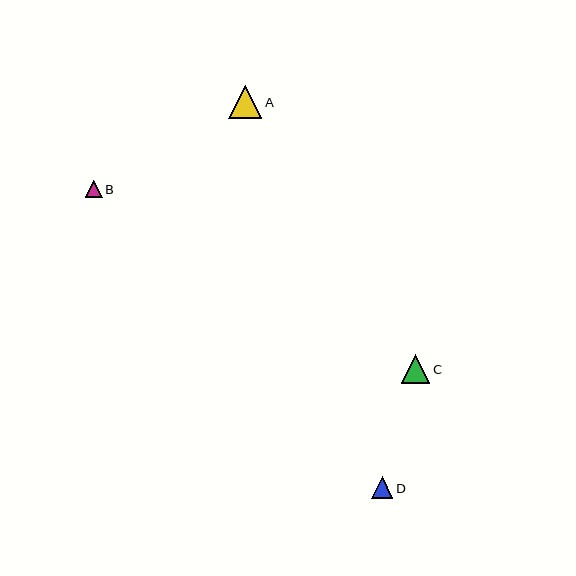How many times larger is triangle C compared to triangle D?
Triangle C is approximately 1.3 times the size of triangle D.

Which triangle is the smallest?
Triangle B is the smallest with a size of approximately 16 pixels.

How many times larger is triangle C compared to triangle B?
Triangle C is approximately 1.7 times the size of triangle B.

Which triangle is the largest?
Triangle A is the largest with a size of approximately 33 pixels.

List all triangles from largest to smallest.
From largest to smallest: A, C, D, B.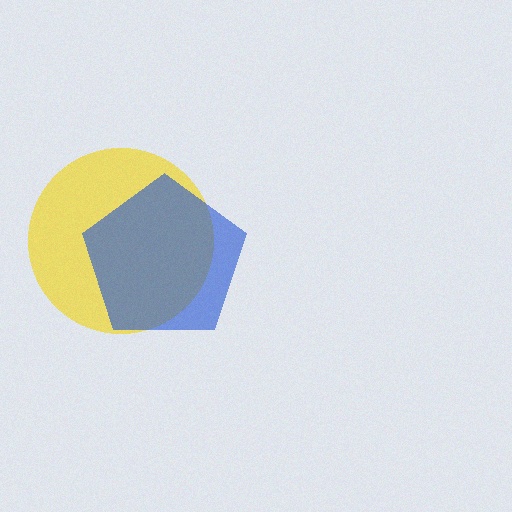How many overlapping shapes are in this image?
There are 2 overlapping shapes in the image.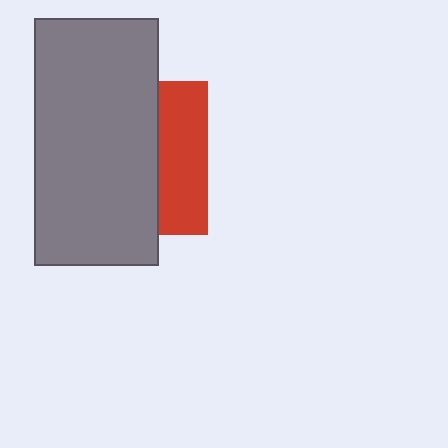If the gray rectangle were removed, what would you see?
You would see the complete red square.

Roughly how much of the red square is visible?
A small part of it is visible (roughly 31%).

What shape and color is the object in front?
The object in front is a gray rectangle.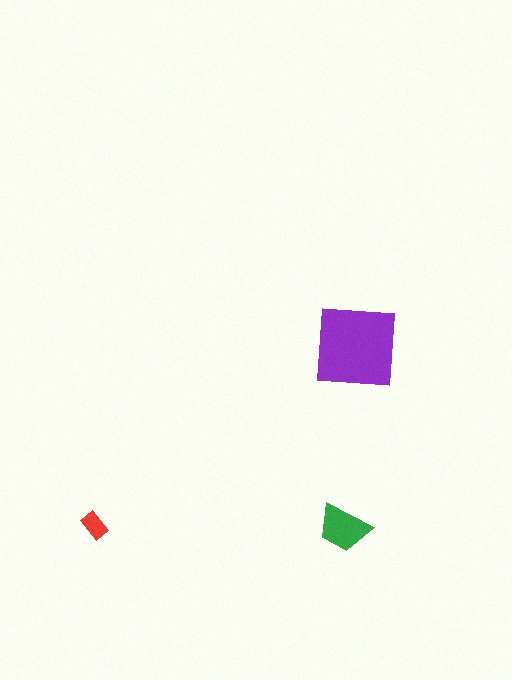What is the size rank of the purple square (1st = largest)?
1st.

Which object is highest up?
The purple square is topmost.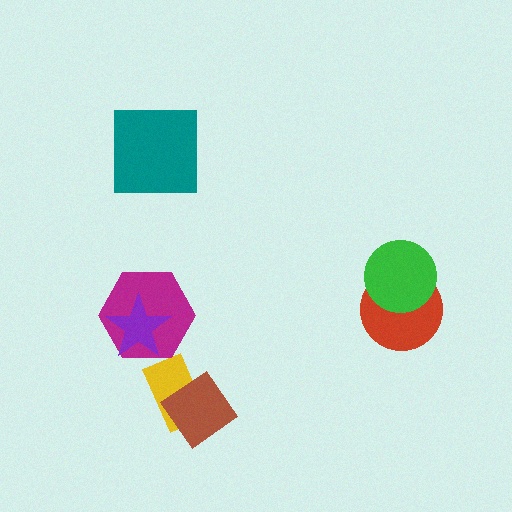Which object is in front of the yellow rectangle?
The brown diamond is in front of the yellow rectangle.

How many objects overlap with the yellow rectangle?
1 object overlaps with the yellow rectangle.